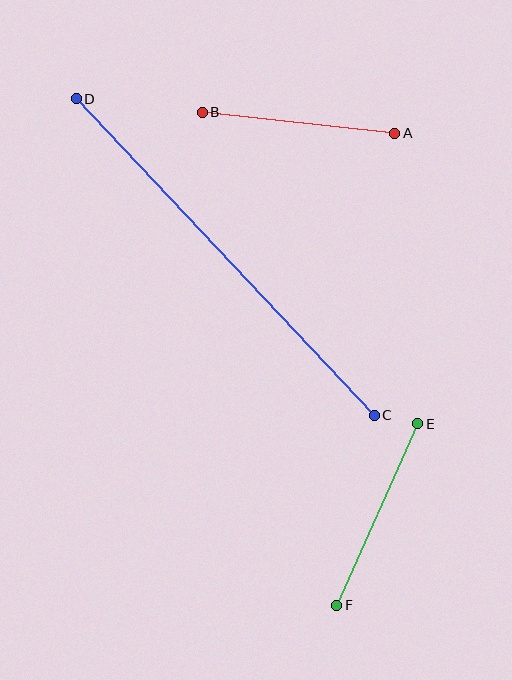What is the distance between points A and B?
The distance is approximately 194 pixels.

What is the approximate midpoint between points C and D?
The midpoint is at approximately (225, 257) pixels.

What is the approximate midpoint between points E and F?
The midpoint is at approximately (377, 515) pixels.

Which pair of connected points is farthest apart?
Points C and D are farthest apart.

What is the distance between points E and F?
The distance is approximately 199 pixels.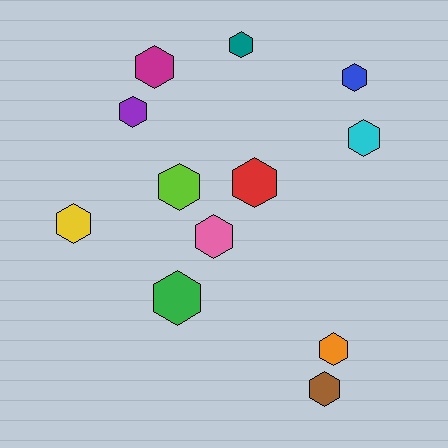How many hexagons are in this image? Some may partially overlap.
There are 12 hexagons.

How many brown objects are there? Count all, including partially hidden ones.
There is 1 brown object.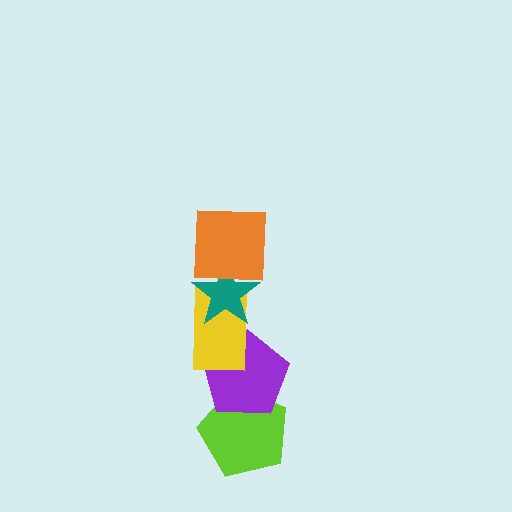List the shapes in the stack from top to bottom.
From top to bottom: the orange square, the teal star, the yellow rectangle, the purple pentagon, the lime pentagon.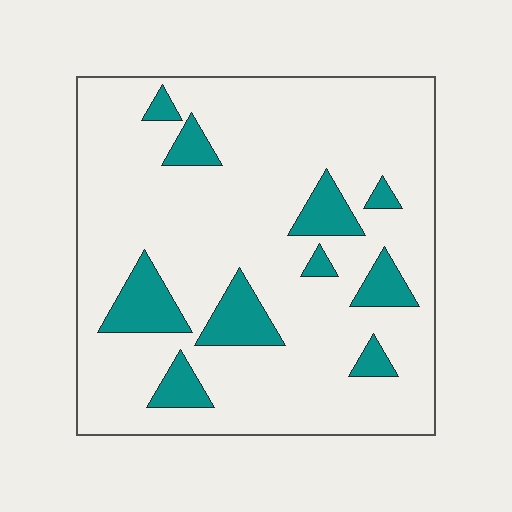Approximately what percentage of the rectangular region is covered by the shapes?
Approximately 15%.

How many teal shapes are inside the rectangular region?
10.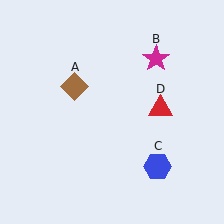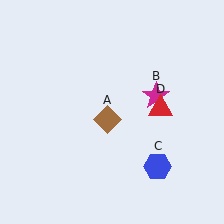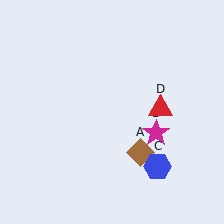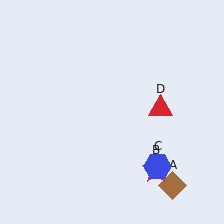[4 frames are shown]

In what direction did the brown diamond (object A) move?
The brown diamond (object A) moved down and to the right.